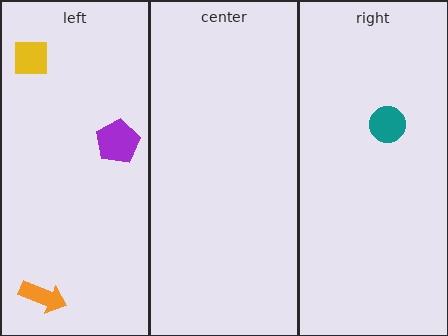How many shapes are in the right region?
1.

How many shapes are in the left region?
3.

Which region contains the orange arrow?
The left region.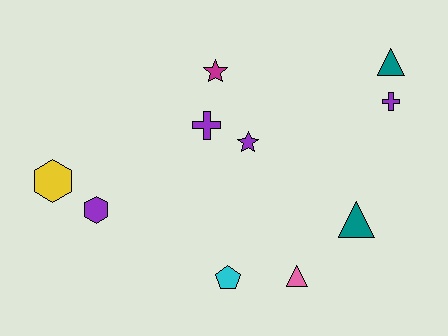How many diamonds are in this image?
There are no diamonds.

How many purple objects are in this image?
There are 4 purple objects.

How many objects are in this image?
There are 10 objects.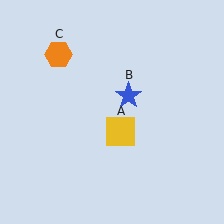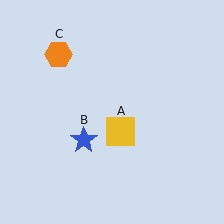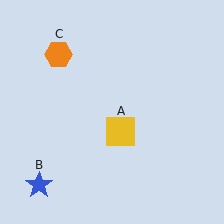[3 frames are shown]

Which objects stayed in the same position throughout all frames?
Yellow square (object A) and orange hexagon (object C) remained stationary.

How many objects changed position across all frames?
1 object changed position: blue star (object B).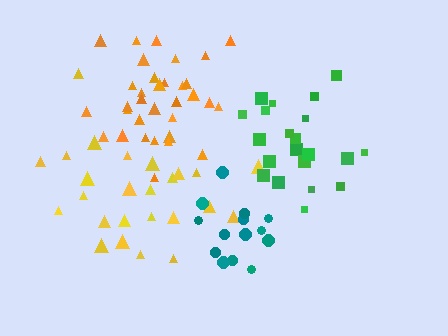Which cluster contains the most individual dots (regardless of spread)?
Orange (33).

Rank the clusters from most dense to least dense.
teal, orange, green, yellow.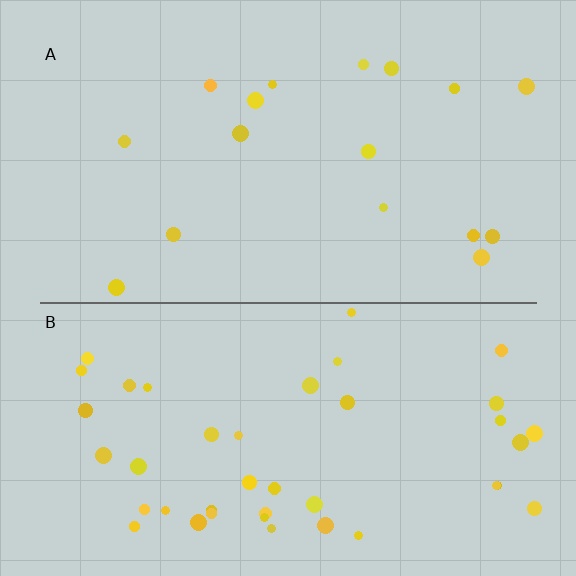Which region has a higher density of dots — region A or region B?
B (the bottom).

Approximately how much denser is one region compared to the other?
Approximately 2.5× — region B over region A.